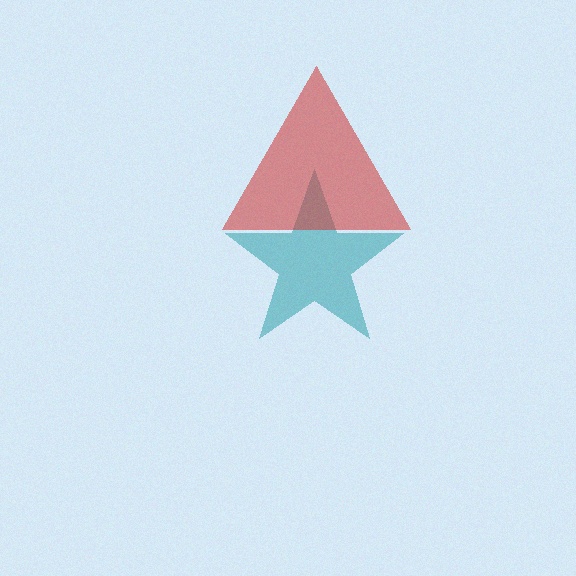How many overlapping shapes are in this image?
There are 2 overlapping shapes in the image.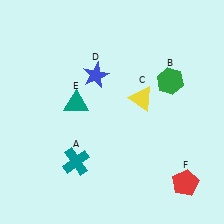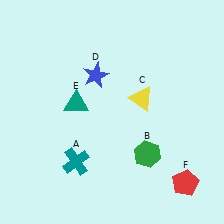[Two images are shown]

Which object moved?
The green hexagon (B) moved down.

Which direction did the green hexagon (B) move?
The green hexagon (B) moved down.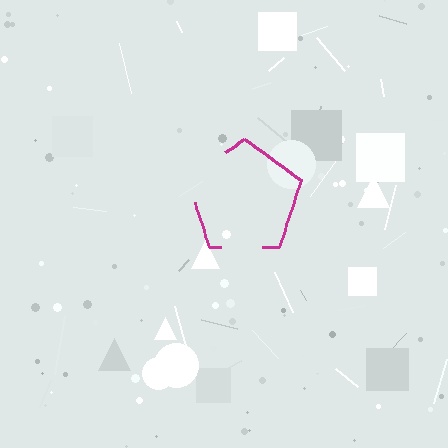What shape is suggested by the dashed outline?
The dashed outline suggests a pentagon.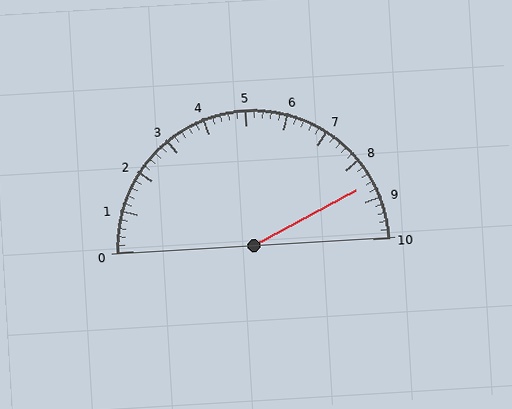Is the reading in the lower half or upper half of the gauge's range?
The reading is in the upper half of the range (0 to 10).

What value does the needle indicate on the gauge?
The needle indicates approximately 8.6.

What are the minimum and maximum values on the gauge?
The gauge ranges from 0 to 10.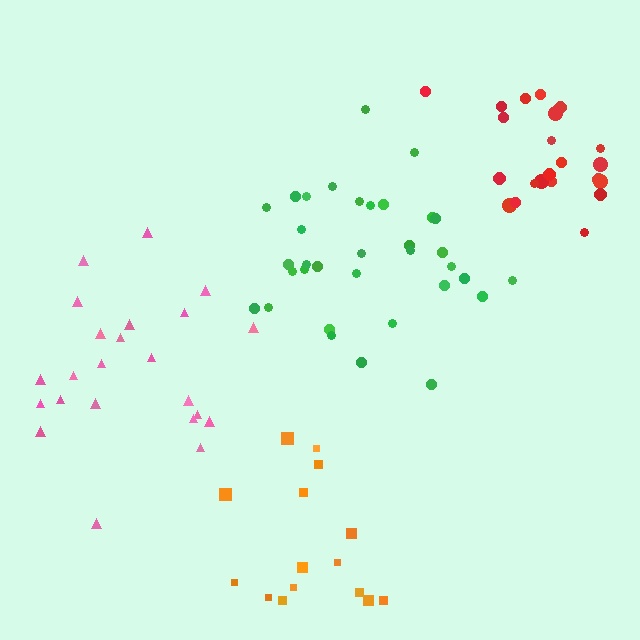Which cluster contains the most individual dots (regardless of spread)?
Green (34).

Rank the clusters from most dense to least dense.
red, green, pink, orange.